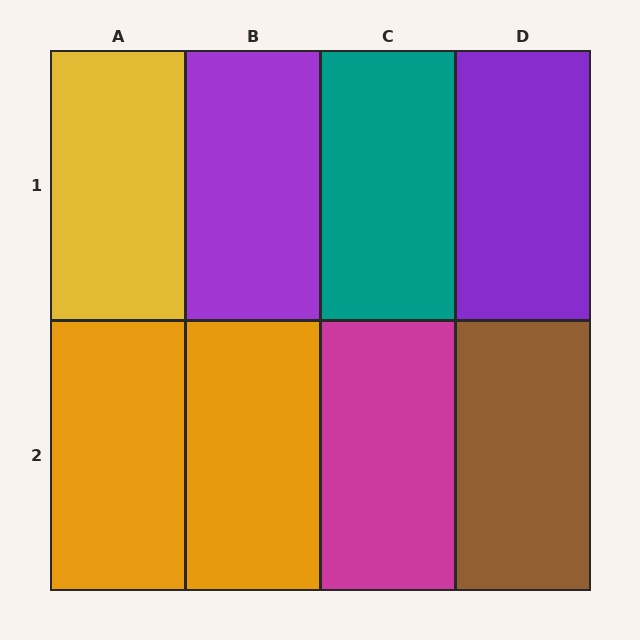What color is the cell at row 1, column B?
Purple.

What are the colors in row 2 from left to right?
Orange, orange, magenta, brown.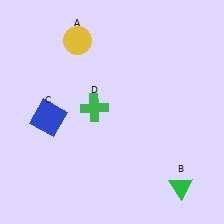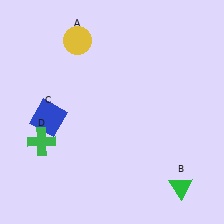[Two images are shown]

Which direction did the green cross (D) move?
The green cross (D) moved left.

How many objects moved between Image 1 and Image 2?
1 object moved between the two images.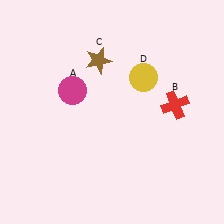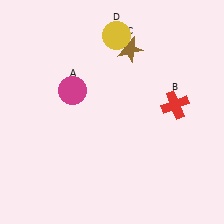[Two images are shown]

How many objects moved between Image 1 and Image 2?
2 objects moved between the two images.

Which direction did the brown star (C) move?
The brown star (C) moved right.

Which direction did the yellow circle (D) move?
The yellow circle (D) moved up.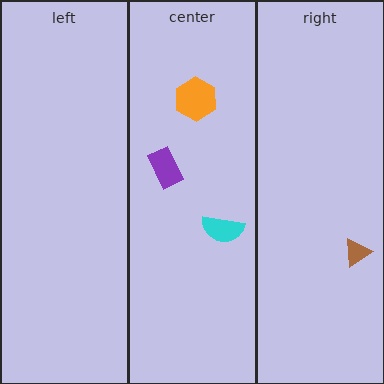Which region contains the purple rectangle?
The center region.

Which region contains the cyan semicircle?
The center region.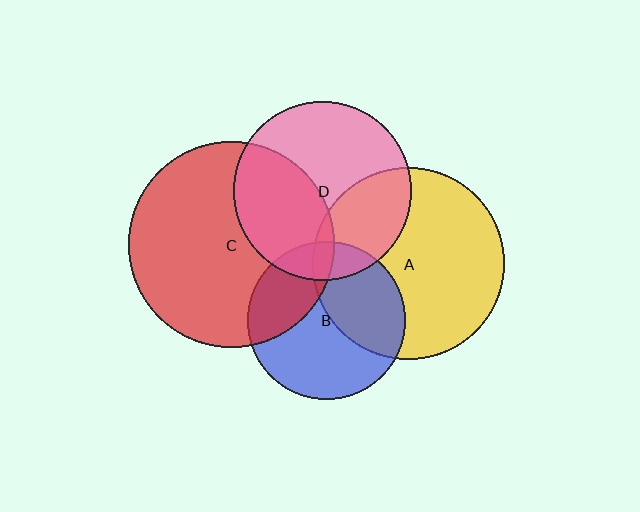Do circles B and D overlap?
Yes.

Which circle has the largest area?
Circle C (red).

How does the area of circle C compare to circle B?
Approximately 1.7 times.